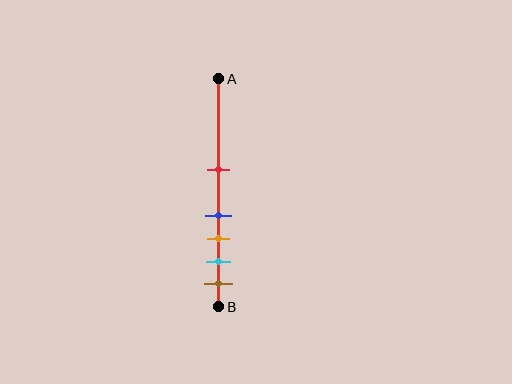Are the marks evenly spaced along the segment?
No, the marks are not evenly spaced.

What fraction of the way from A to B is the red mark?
The red mark is approximately 40% (0.4) of the way from A to B.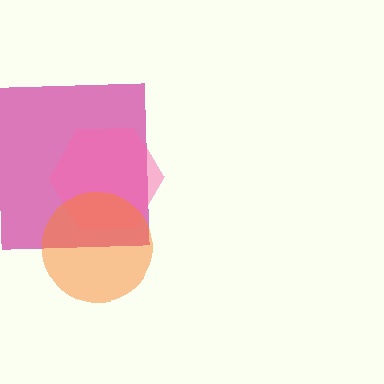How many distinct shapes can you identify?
There are 3 distinct shapes: a magenta square, a pink hexagon, an orange circle.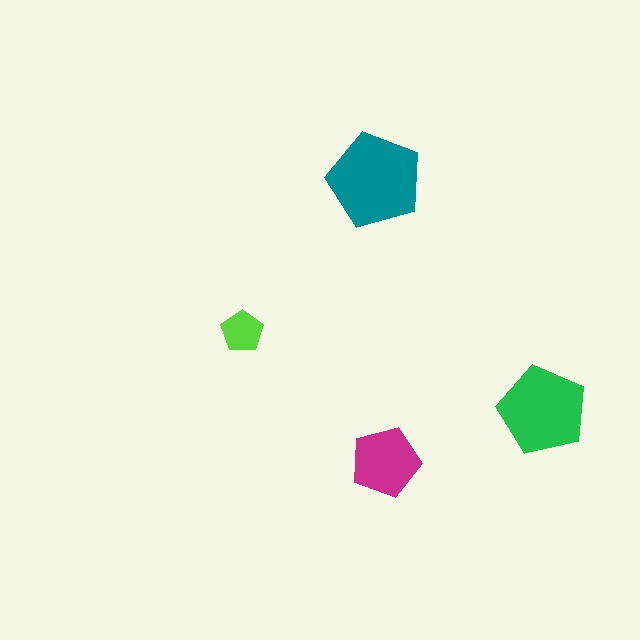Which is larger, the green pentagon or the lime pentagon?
The green one.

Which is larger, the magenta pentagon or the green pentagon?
The green one.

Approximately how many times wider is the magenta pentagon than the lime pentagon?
About 1.5 times wider.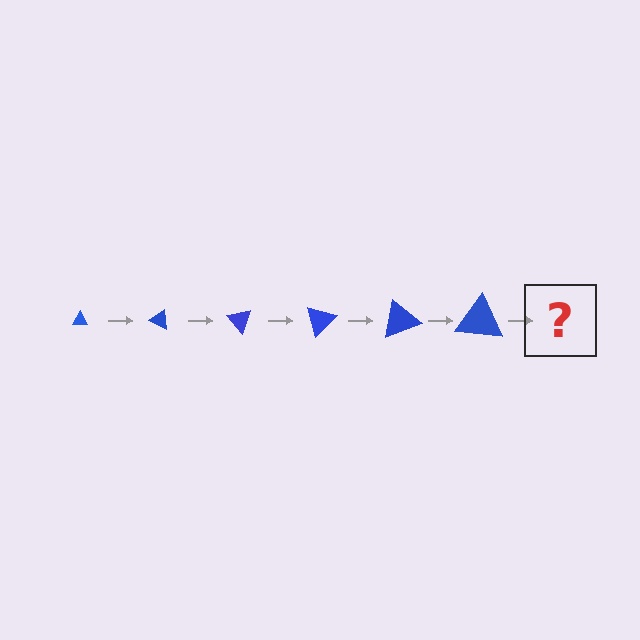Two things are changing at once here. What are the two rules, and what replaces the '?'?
The two rules are that the triangle grows larger each step and it rotates 25 degrees each step. The '?' should be a triangle, larger than the previous one and rotated 150 degrees from the start.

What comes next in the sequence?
The next element should be a triangle, larger than the previous one and rotated 150 degrees from the start.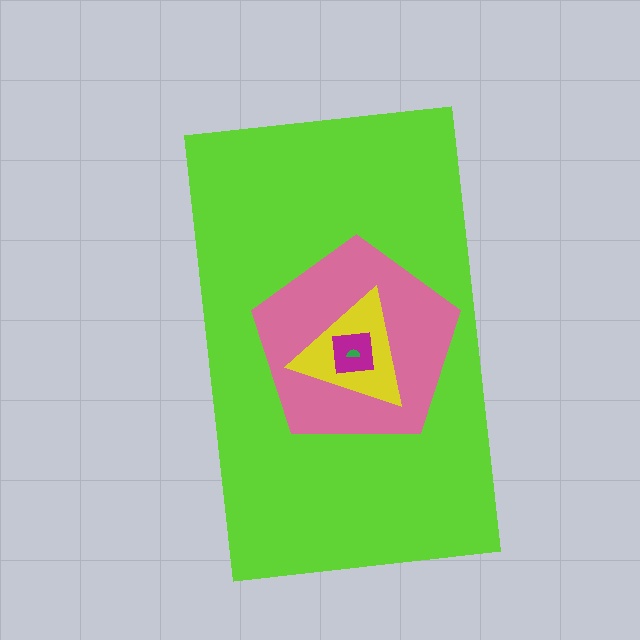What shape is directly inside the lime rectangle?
The pink pentagon.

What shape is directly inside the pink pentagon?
The yellow triangle.